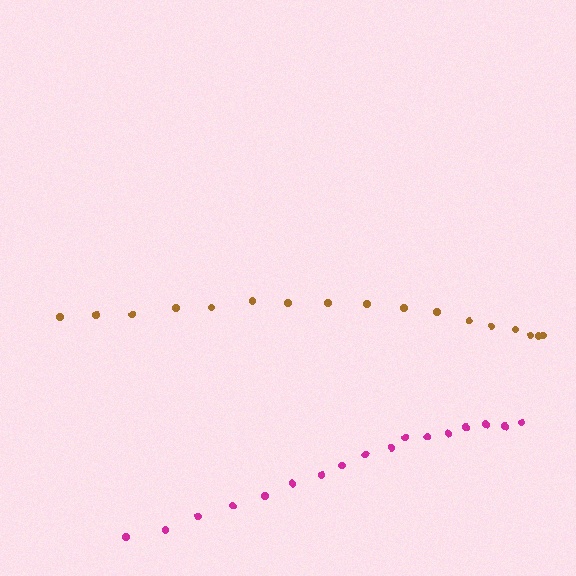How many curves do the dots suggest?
There are 2 distinct paths.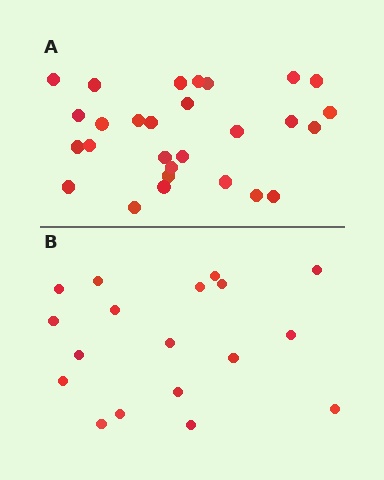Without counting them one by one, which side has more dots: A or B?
Region A (the top region) has more dots.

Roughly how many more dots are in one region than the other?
Region A has roughly 10 or so more dots than region B.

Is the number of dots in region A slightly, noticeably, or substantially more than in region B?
Region A has substantially more. The ratio is roughly 1.6 to 1.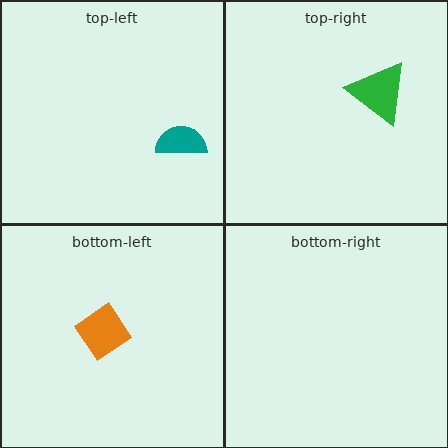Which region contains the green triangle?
The top-right region.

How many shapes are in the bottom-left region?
1.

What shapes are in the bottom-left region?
The orange diamond.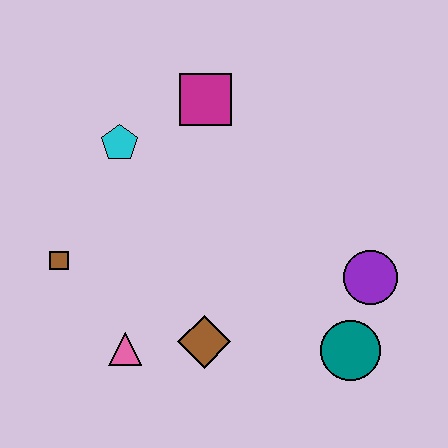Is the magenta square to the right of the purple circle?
No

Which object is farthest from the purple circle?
The brown square is farthest from the purple circle.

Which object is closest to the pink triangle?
The brown diamond is closest to the pink triangle.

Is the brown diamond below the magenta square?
Yes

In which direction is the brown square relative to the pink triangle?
The brown square is above the pink triangle.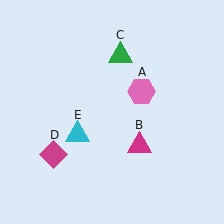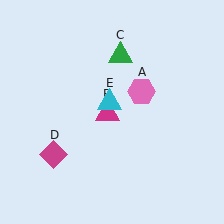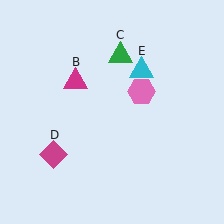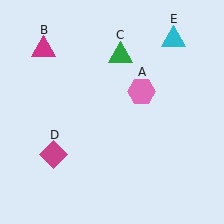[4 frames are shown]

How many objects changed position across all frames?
2 objects changed position: magenta triangle (object B), cyan triangle (object E).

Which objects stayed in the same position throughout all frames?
Pink hexagon (object A) and green triangle (object C) and magenta diamond (object D) remained stationary.